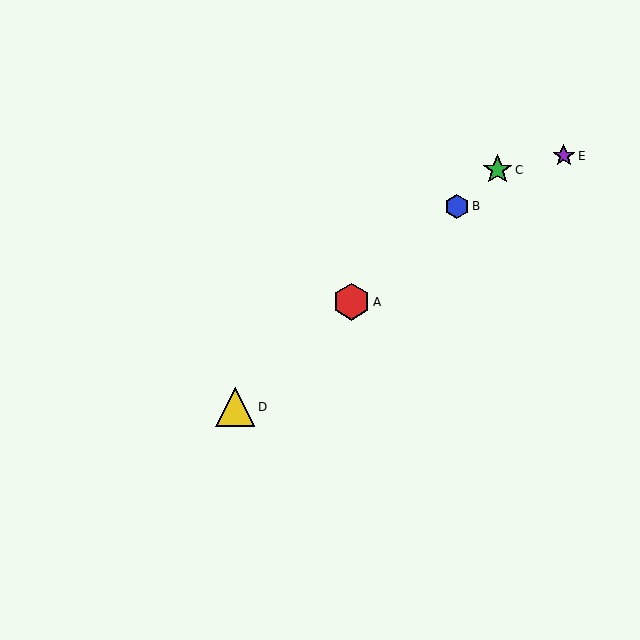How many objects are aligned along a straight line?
4 objects (A, B, C, D) are aligned along a straight line.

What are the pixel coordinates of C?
Object C is at (498, 170).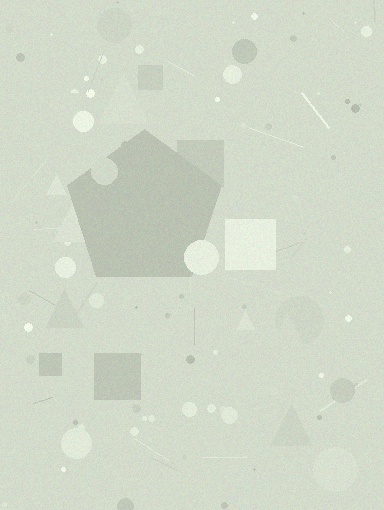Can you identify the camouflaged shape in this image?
The camouflaged shape is a pentagon.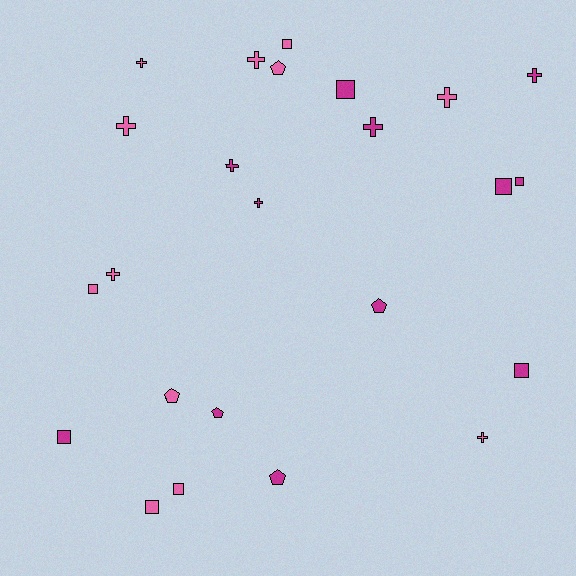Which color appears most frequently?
Pink, with 12 objects.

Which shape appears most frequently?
Cross, with 10 objects.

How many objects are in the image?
There are 24 objects.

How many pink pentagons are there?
There are 2 pink pentagons.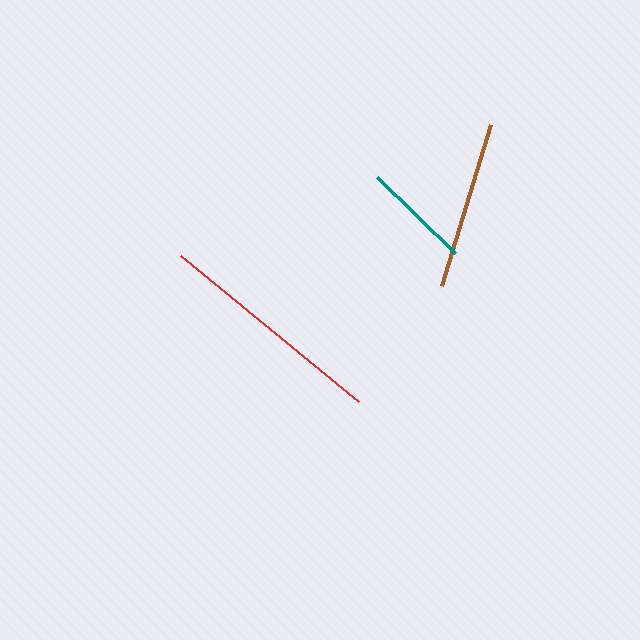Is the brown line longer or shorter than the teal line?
The brown line is longer than the teal line.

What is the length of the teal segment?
The teal segment is approximately 109 pixels long.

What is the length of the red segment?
The red segment is approximately 230 pixels long.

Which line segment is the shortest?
The teal line is the shortest at approximately 109 pixels.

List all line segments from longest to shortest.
From longest to shortest: red, brown, teal.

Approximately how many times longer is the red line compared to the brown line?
The red line is approximately 1.4 times the length of the brown line.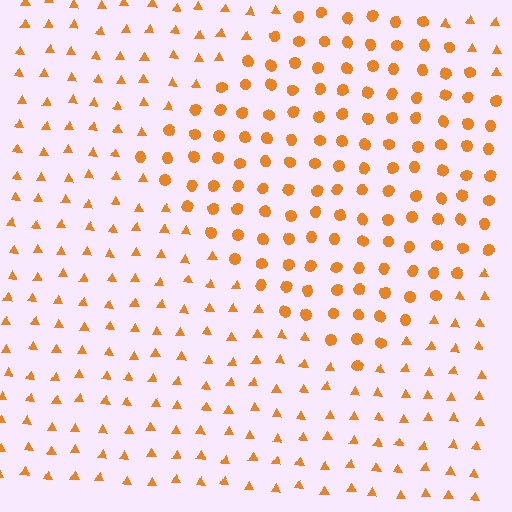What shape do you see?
I see a diamond.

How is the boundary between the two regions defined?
The boundary is defined by a change in element shape: circles inside vs. triangles outside. All elements share the same color and spacing.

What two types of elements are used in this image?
The image uses circles inside the diamond region and triangles outside it.